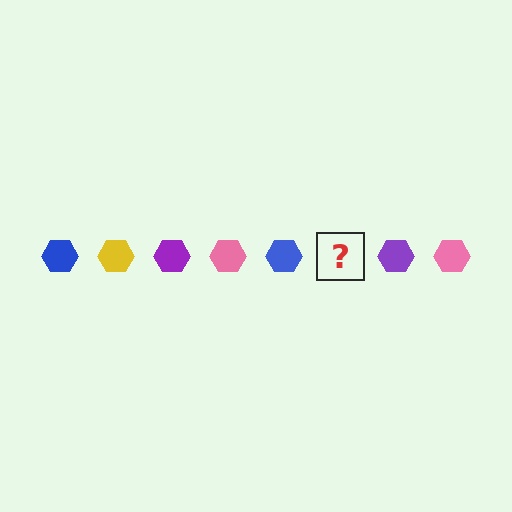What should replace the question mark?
The question mark should be replaced with a yellow hexagon.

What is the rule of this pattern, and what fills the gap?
The rule is that the pattern cycles through blue, yellow, purple, pink hexagons. The gap should be filled with a yellow hexagon.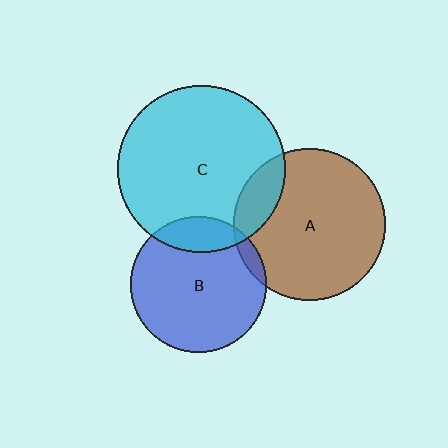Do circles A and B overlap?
Yes.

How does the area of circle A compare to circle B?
Approximately 1.3 times.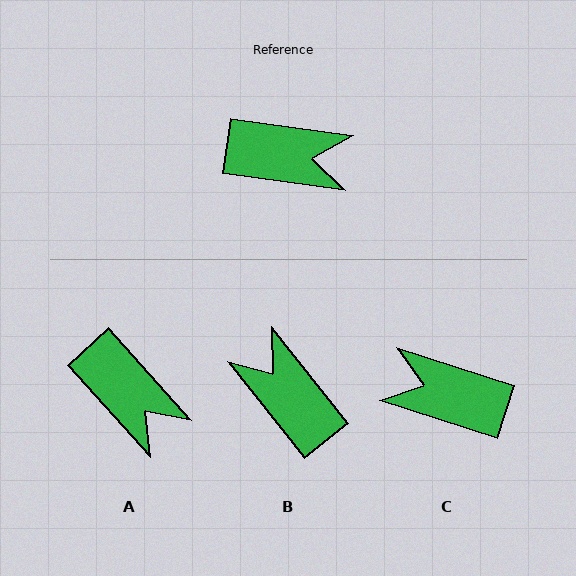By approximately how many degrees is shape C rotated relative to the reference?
Approximately 170 degrees counter-clockwise.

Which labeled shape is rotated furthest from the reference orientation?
C, about 170 degrees away.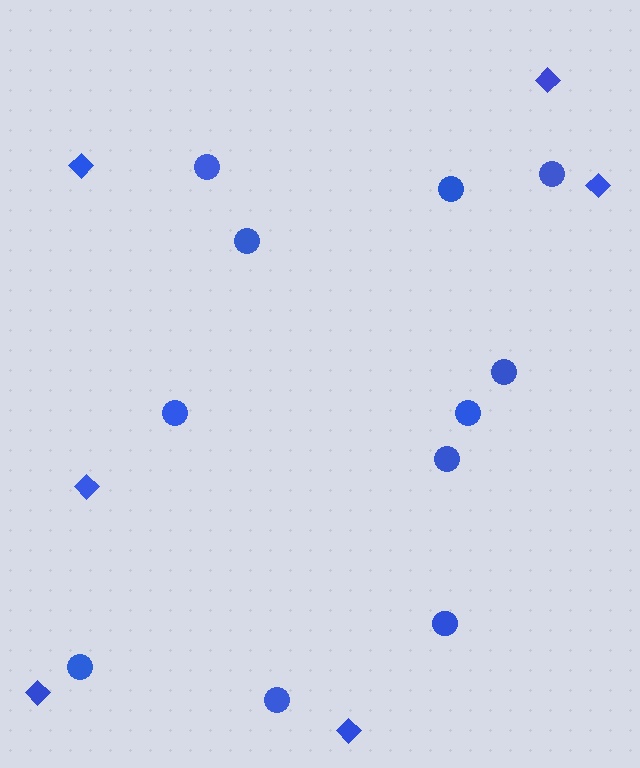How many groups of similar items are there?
There are 2 groups: one group of circles (11) and one group of diamonds (6).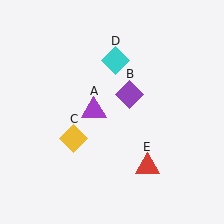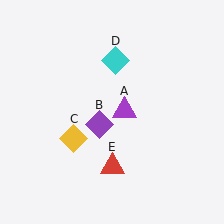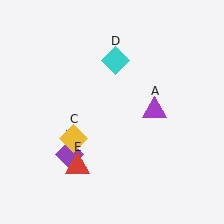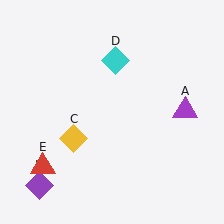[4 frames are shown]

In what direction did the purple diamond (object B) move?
The purple diamond (object B) moved down and to the left.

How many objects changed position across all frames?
3 objects changed position: purple triangle (object A), purple diamond (object B), red triangle (object E).